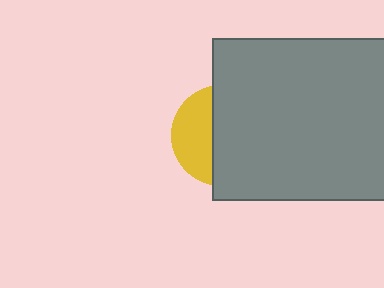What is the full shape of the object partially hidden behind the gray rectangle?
The partially hidden object is a yellow circle.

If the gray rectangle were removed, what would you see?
You would see the complete yellow circle.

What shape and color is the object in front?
The object in front is a gray rectangle.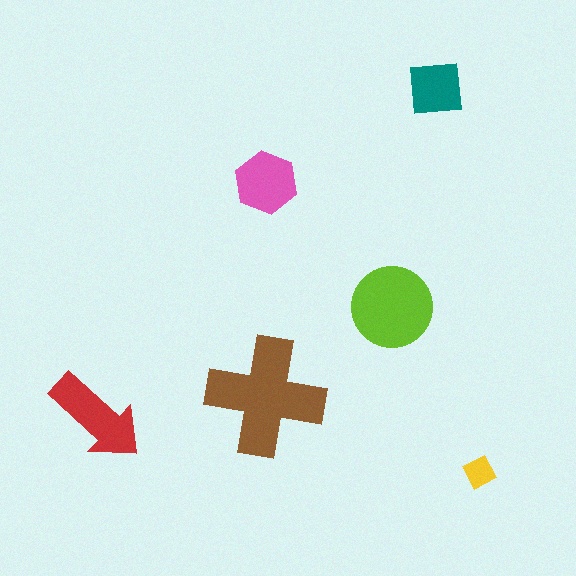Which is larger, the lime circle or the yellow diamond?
The lime circle.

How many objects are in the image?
There are 6 objects in the image.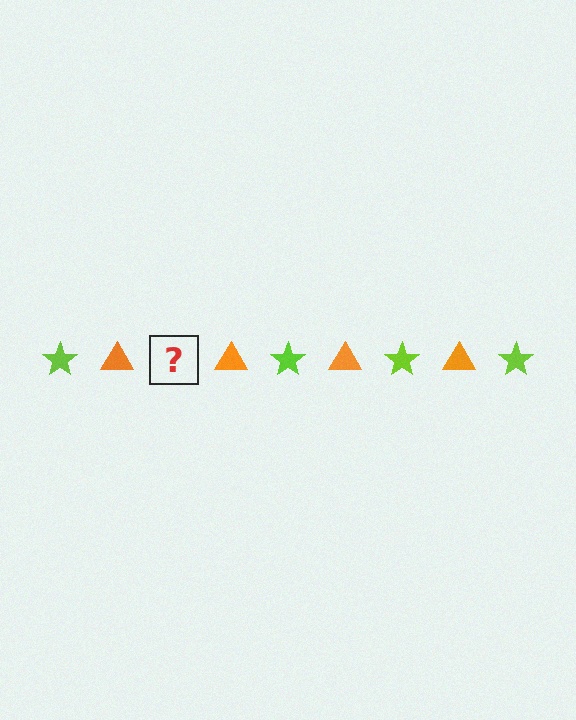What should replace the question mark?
The question mark should be replaced with a lime star.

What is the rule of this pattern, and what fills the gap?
The rule is that the pattern alternates between lime star and orange triangle. The gap should be filled with a lime star.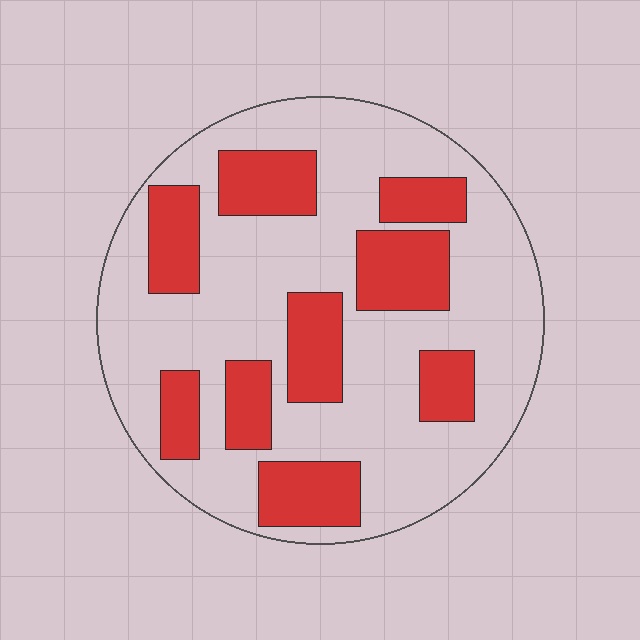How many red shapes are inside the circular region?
9.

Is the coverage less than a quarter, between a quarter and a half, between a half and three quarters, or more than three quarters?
Between a quarter and a half.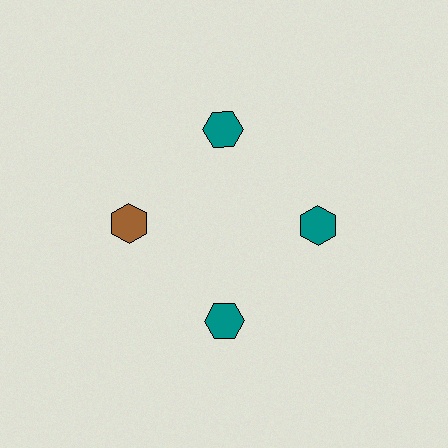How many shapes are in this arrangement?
There are 4 shapes arranged in a ring pattern.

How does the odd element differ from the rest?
It has a different color: brown instead of teal.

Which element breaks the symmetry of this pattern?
The brown hexagon at roughly the 9 o'clock position breaks the symmetry. All other shapes are teal hexagons.